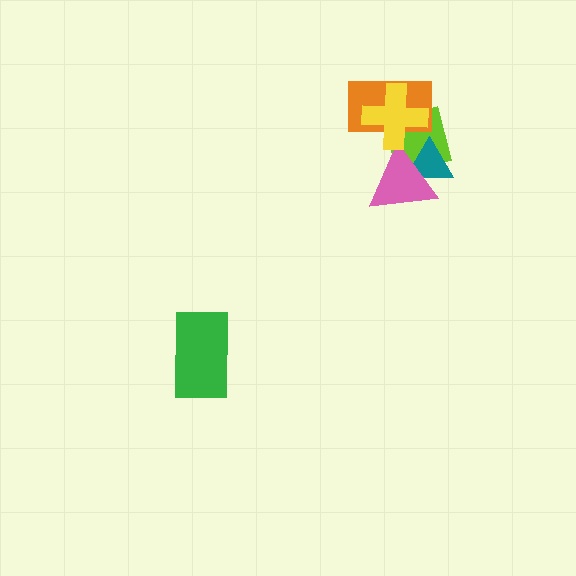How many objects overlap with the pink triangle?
2 objects overlap with the pink triangle.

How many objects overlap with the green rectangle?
0 objects overlap with the green rectangle.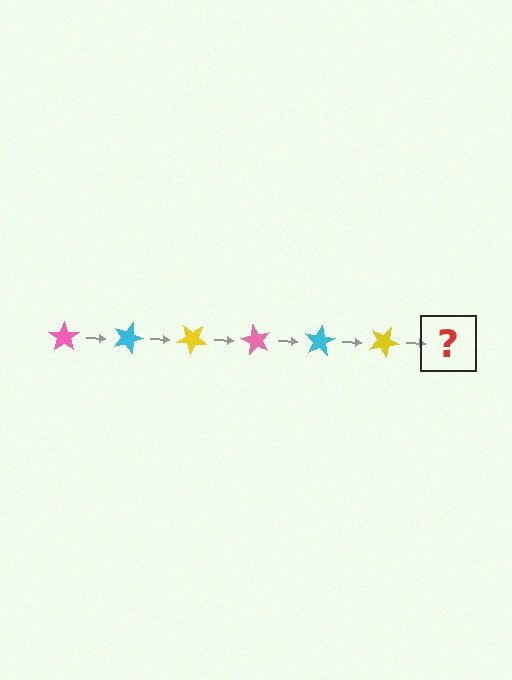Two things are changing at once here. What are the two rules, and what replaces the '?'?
The two rules are that it rotates 20 degrees each step and the color cycles through pink, cyan, and yellow. The '?' should be a pink star, rotated 120 degrees from the start.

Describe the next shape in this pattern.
It should be a pink star, rotated 120 degrees from the start.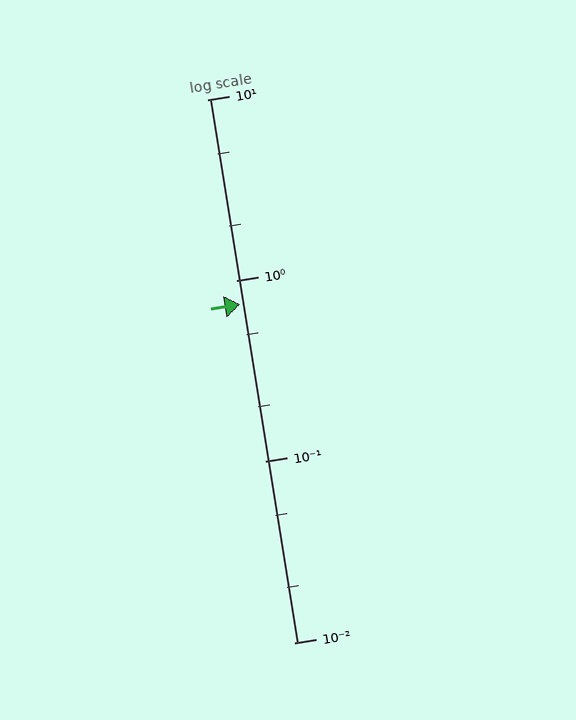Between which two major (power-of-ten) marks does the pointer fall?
The pointer is between 0.1 and 1.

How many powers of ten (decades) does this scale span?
The scale spans 3 decades, from 0.01 to 10.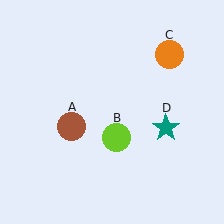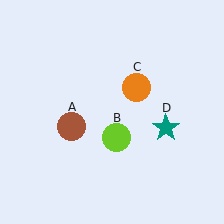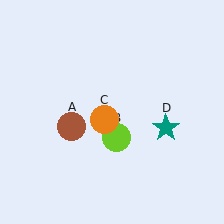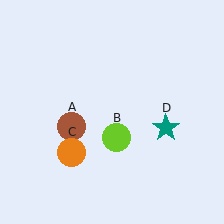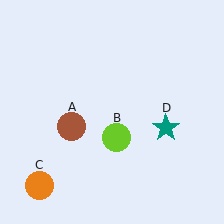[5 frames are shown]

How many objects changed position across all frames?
1 object changed position: orange circle (object C).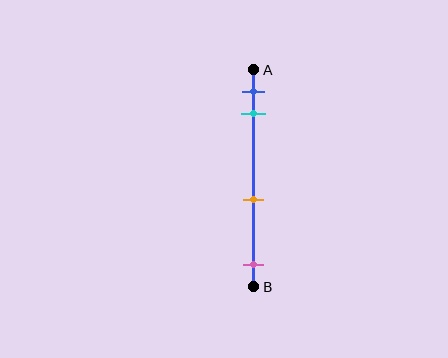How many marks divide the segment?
There are 4 marks dividing the segment.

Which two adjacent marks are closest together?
The blue and cyan marks are the closest adjacent pair.